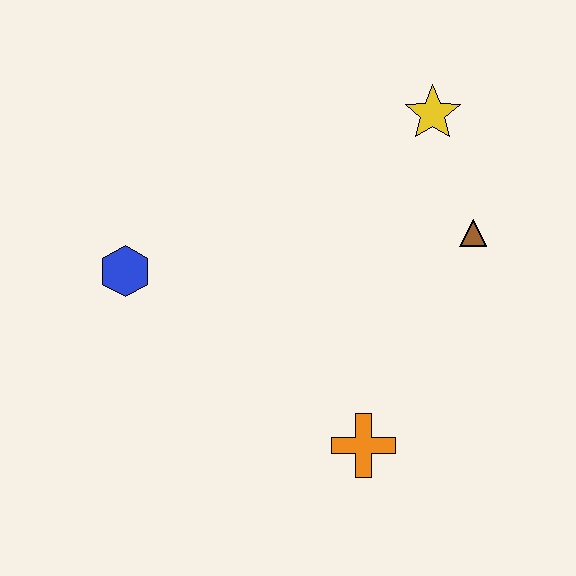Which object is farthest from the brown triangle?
The blue hexagon is farthest from the brown triangle.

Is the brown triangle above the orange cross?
Yes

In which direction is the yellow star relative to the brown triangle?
The yellow star is above the brown triangle.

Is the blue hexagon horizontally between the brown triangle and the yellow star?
No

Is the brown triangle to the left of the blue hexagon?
No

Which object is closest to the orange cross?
The brown triangle is closest to the orange cross.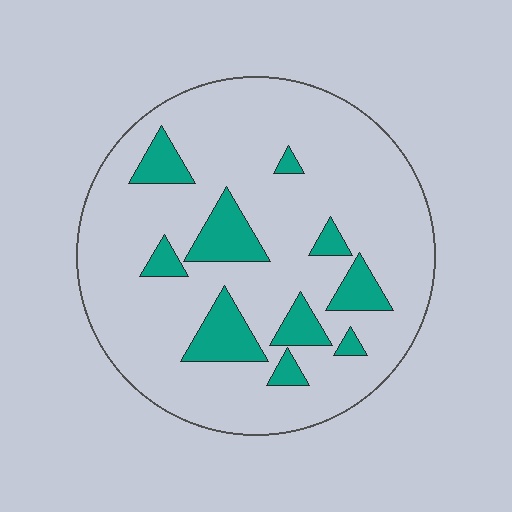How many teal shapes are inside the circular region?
10.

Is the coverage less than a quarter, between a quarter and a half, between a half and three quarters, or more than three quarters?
Less than a quarter.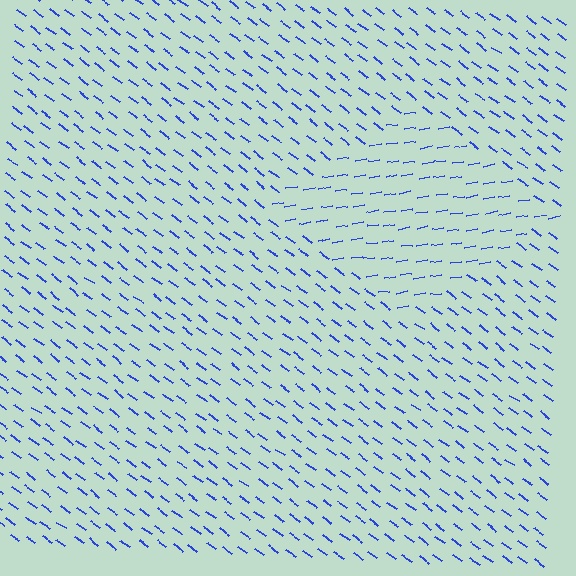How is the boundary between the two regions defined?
The boundary is defined purely by a change in line orientation (approximately 45 degrees difference). All lines are the same color and thickness.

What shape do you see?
I see a diamond.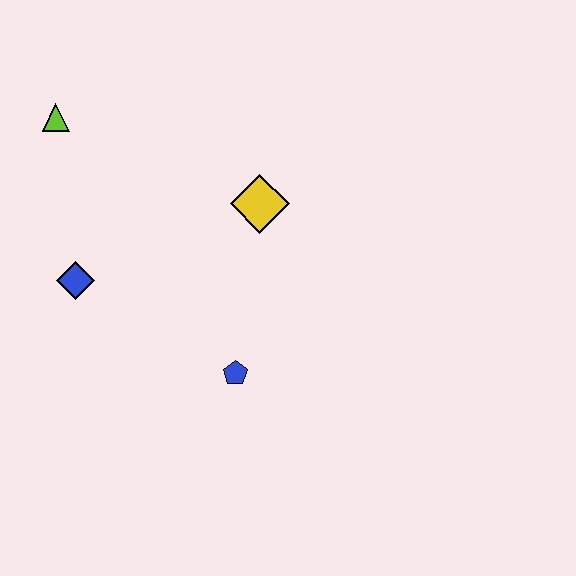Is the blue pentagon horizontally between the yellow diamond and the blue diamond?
Yes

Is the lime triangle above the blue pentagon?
Yes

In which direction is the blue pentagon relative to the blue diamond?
The blue pentagon is to the right of the blue diamond.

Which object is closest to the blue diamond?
The lime triangle is closest to the blue diamond.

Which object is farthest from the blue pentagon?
The lime triangle is farthest from the blue pentagon.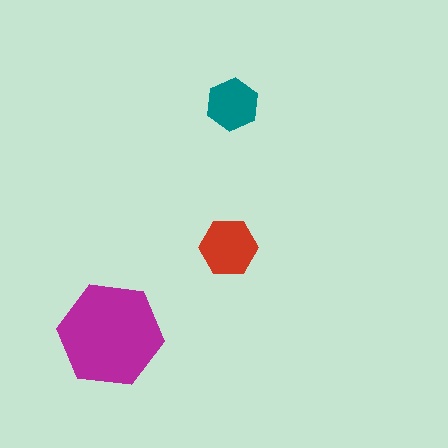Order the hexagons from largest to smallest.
the magenta one, the red one, the teal one.